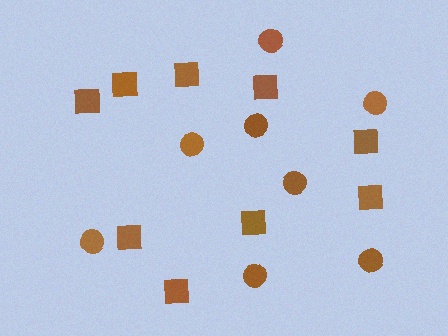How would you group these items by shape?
There are 2 groups: one group of circles (8) and one group of squares (9).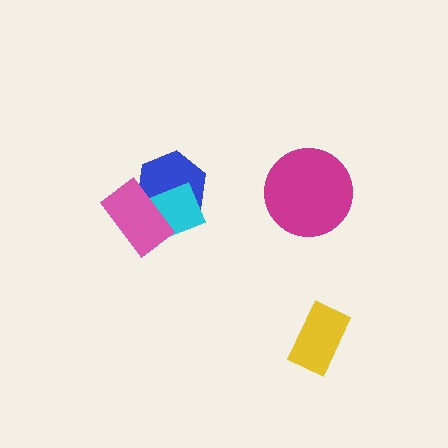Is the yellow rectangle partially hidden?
No, no other shape covers it.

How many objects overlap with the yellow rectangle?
0 objects overlap with the yellow rectangle.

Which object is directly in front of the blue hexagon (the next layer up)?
The cyan diamond is directly in front of the blue hexagon.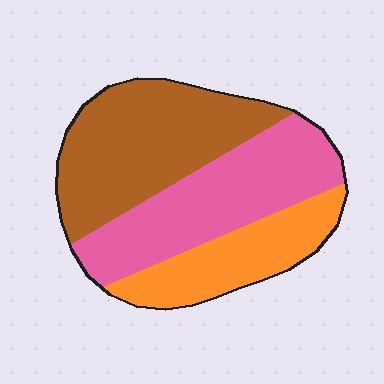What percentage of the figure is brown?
Brown covers 40% of the figure.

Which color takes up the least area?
Orange, at roughly 25%.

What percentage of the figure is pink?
Pink covers about 35% of the figure.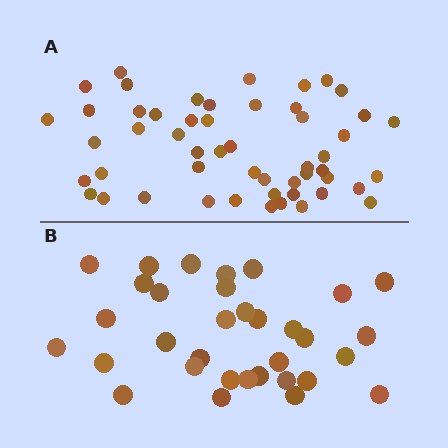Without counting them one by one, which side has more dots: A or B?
Region A (the top region) has more dots.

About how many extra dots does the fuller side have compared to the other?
Region A has approximately 20 more dots than region B.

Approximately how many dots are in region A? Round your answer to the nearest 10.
About 50 dots. (The exact count is 52, which rounds to 50.)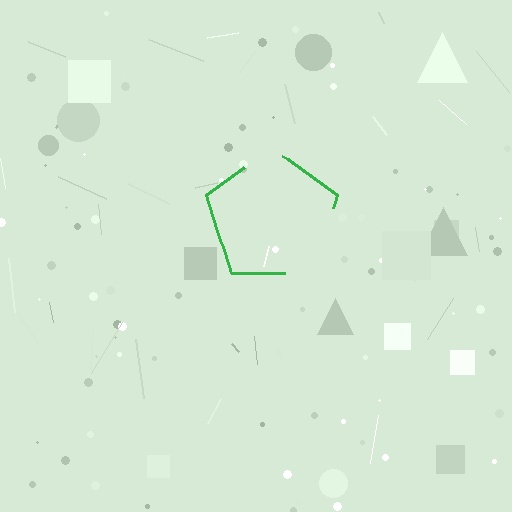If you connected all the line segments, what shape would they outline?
They would outline a pentagon.